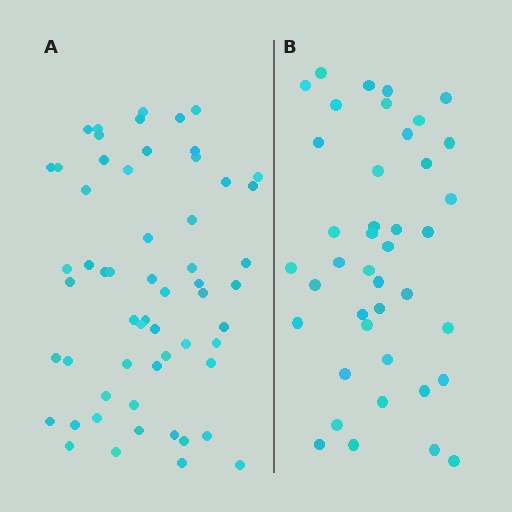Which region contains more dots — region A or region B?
Region A (the left region) has more dots.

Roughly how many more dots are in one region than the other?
Region A has approximately 15 more dots than region B.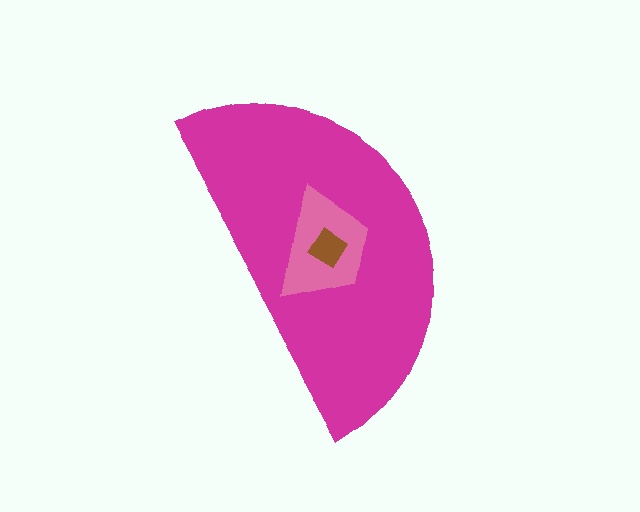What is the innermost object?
The brown diamond.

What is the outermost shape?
The magenta semicircle.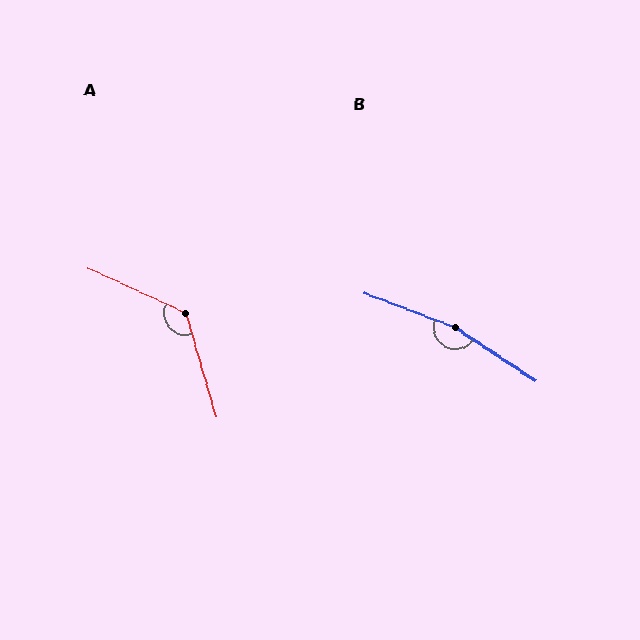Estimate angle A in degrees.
Approximately 131 degrees.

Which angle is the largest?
B, at approximately 167 degrees.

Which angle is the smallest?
A, at approximately 131 degrees.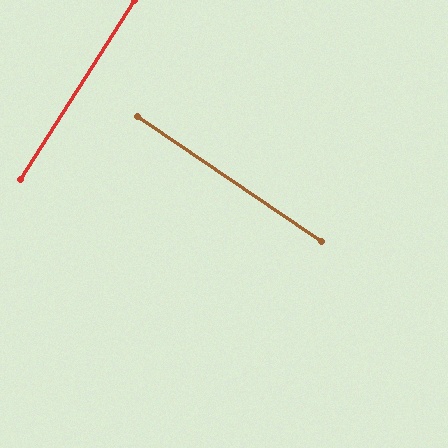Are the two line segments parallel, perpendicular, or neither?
Perpendicular — they meet at approximately 88°.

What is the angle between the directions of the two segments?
Approximately 88 degrees.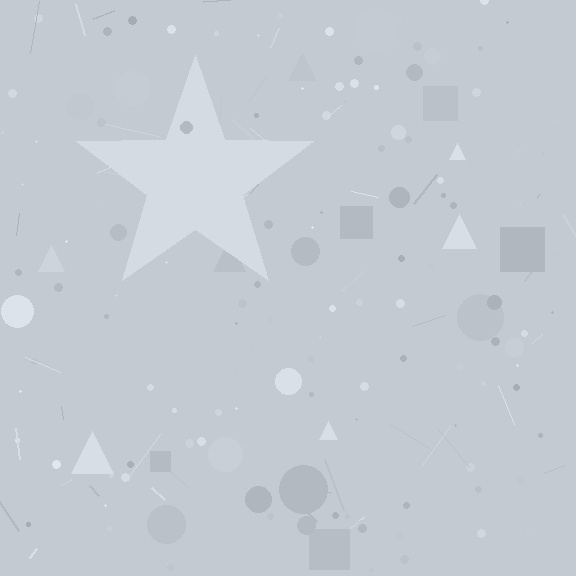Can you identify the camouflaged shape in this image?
The camouflaged shape is a star.